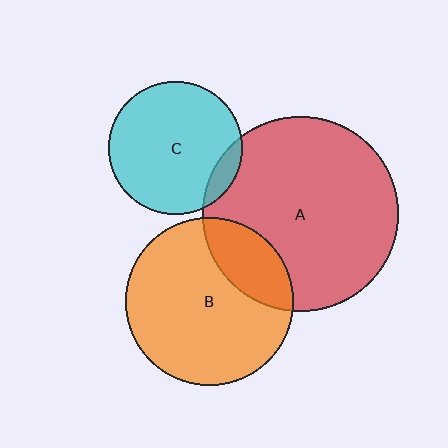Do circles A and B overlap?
Yes.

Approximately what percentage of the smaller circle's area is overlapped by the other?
Approximately 25%.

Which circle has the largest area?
Circle A (red).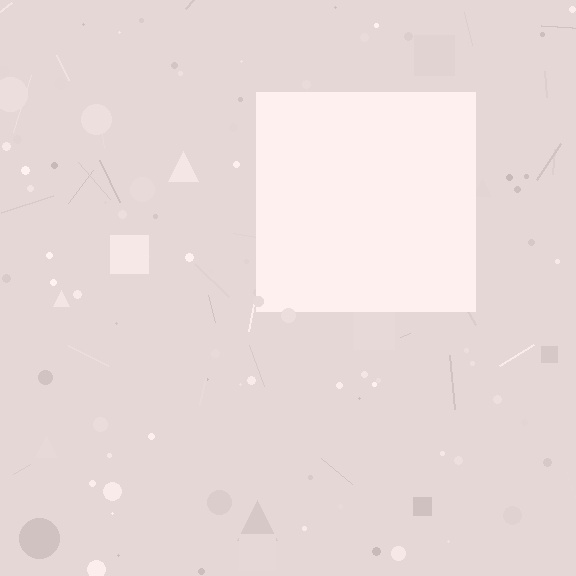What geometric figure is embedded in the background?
A square is embedded in the background.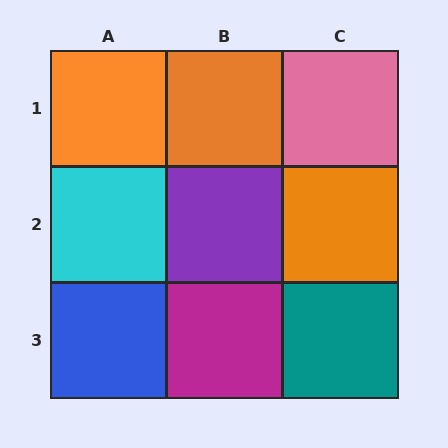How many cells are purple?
1 cell is purple.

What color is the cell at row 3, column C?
Teal.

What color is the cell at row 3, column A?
Blue.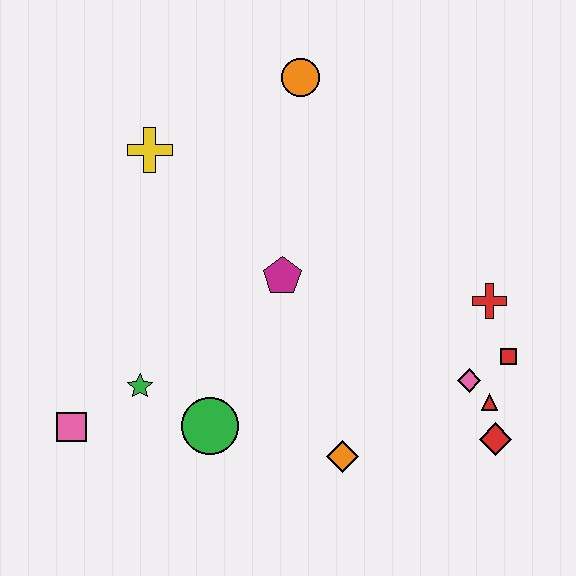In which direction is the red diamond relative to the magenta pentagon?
The red diamond is to the right of the magenta pentagon.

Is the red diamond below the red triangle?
Yes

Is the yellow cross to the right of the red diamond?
No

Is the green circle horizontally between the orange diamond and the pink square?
Yes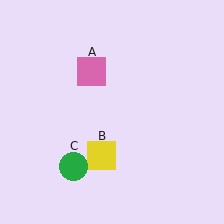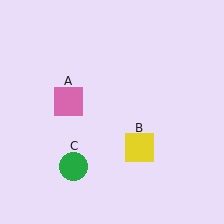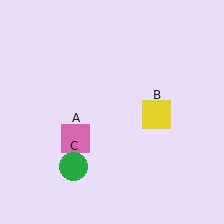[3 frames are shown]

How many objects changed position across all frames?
2 objects changed position: pink square (object A), yellow square (object B).